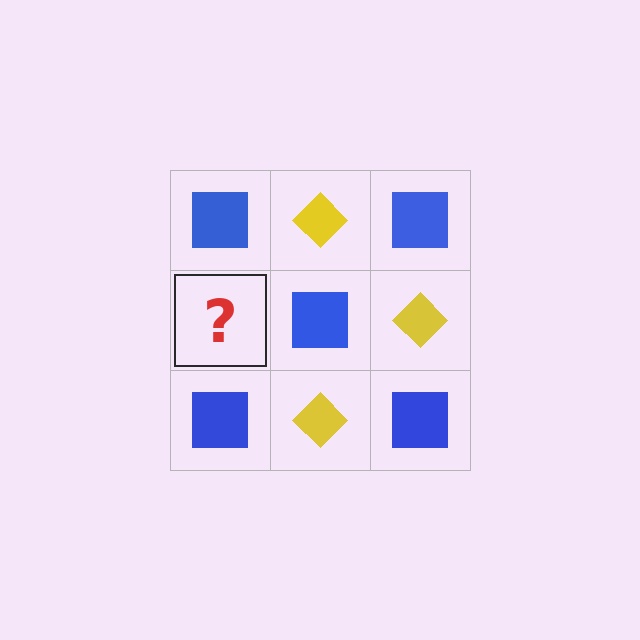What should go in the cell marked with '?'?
The missing cell should contain a yellow diamond.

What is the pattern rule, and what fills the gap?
The rule is that it alternates blue square and yellow diamond in a checkerboard pattern. The gap should be filled with a yellow diamond.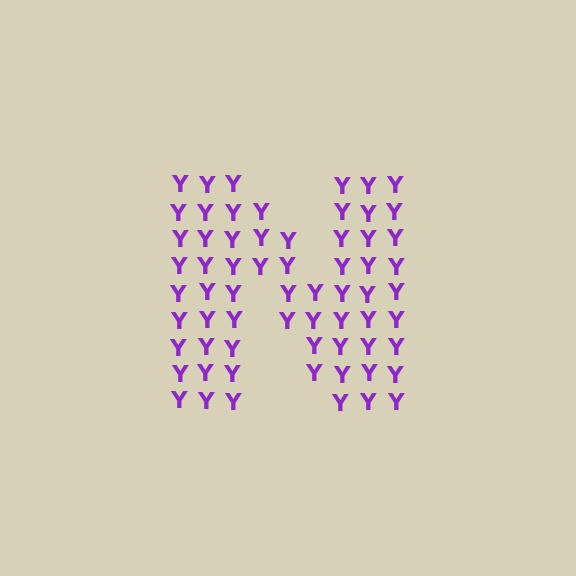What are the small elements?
The small elements are letter Y's.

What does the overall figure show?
The overall figure shows the letter N.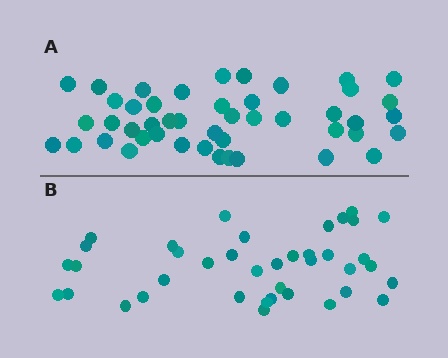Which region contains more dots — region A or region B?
Region A (the top region) has more dots.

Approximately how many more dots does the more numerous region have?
Region A has roughly 8 or so more dots than region B.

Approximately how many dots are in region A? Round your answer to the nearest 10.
About 50 dots. (The exact count is 46, which rounds to 50.)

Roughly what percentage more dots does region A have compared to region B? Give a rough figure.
About 20% more.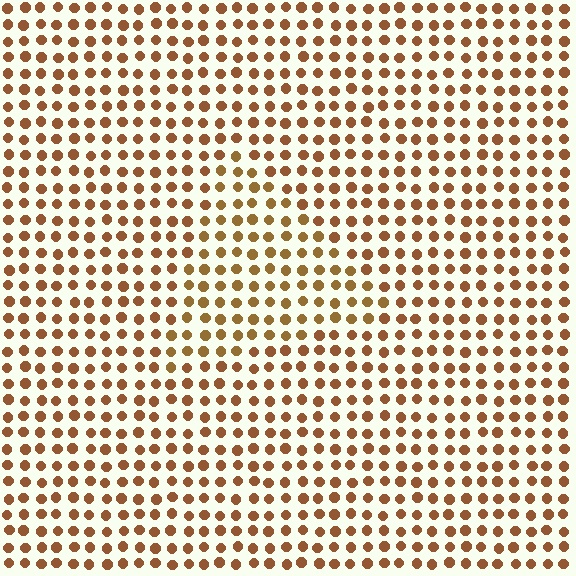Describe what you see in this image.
The image is filled with small brown elements in a uniform arrangement. A triangle-shaped region is visible where the elements are tinted to a slightly different hue, forming a subtle color boundary.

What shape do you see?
I see a triangle.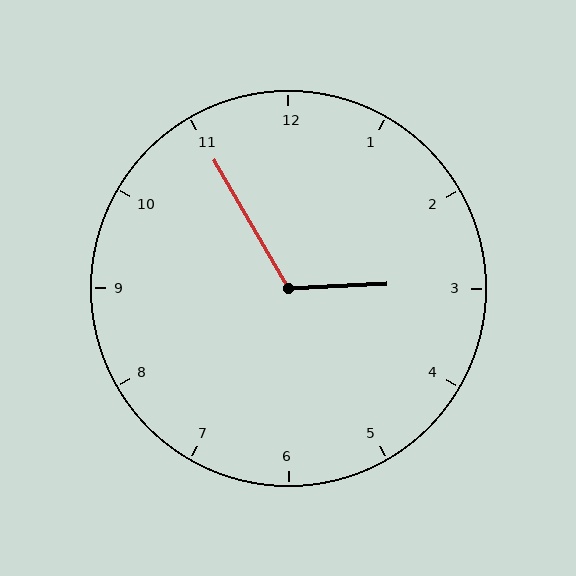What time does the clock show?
2:55.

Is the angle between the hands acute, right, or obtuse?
It is obtuse.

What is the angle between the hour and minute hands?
Approximately 118 degrees.